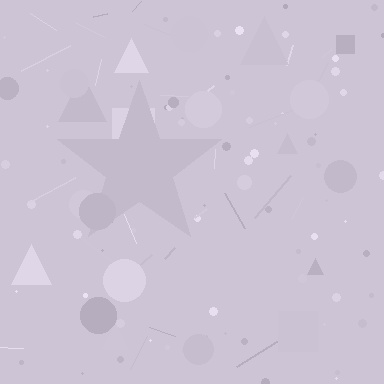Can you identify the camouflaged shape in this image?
The camouflaged shape is a star.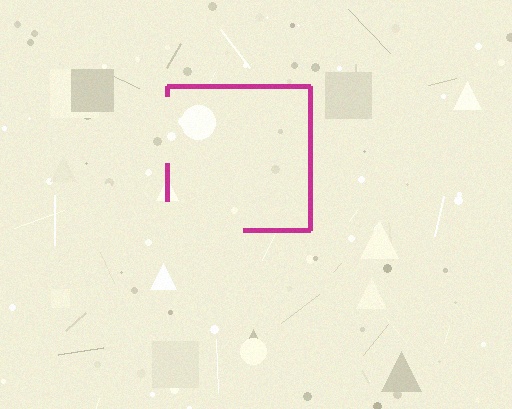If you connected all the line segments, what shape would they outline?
They would outline a square.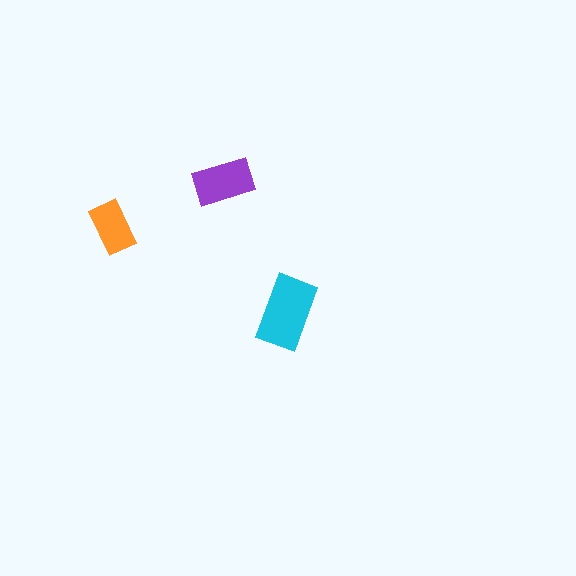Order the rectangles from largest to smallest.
the cyan one, the purple one, the orange one.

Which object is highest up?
The purple rectangle is topmost.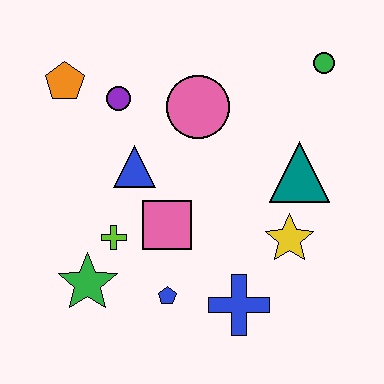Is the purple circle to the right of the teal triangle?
No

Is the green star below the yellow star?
Yes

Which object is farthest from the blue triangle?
The green circle is farthest from the blue triangle.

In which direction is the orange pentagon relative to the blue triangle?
The orange pentagon is above the blue triangle.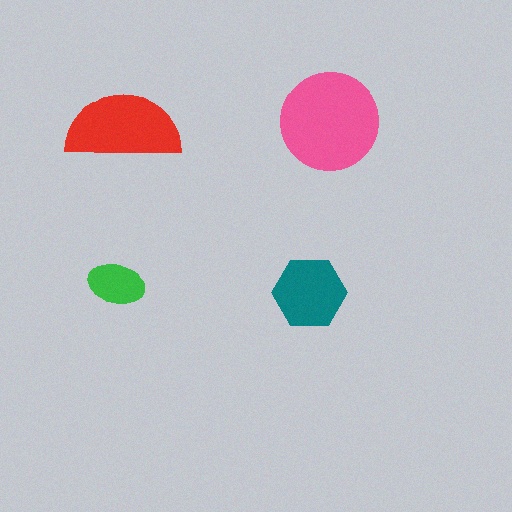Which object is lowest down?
The teal hexagon is bottommost.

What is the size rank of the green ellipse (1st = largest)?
4th.